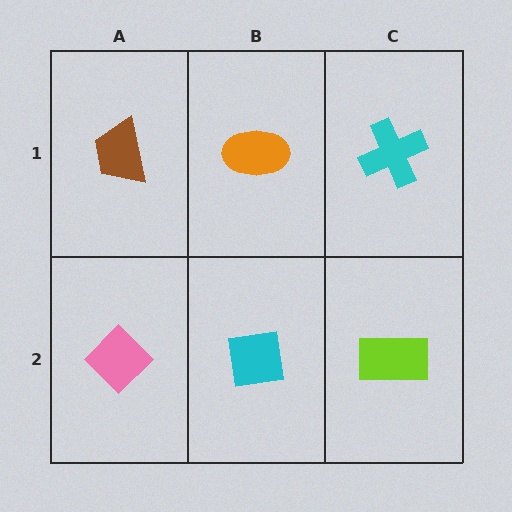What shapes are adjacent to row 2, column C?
A cyan cross (row 1, column C), a cyan square (row 2, column B).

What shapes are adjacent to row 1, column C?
A lime rectangle (row 2, column C), an orange ellipse (row 1, column B).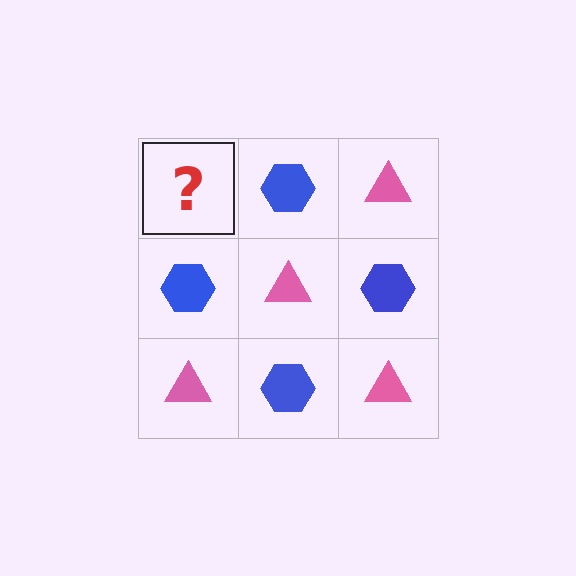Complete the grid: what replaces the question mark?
The question mark should be replaced with a pink triangle.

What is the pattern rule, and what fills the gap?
The rule is that it alternates pink triangle and blue hexagon in a checkerboard pattern. The gap should be filled with a pink triangle.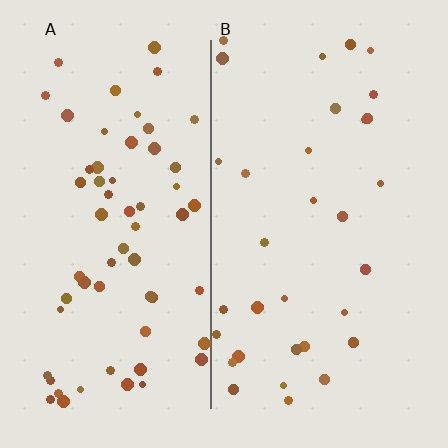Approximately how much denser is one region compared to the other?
Approximately 1.9× — region A over region B.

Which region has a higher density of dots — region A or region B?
A (the left).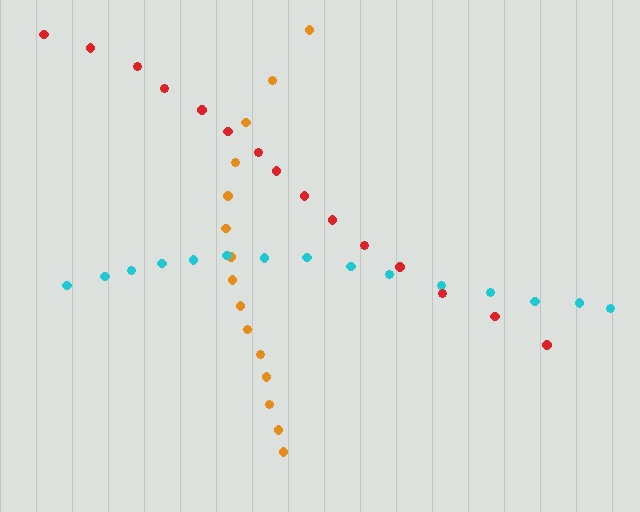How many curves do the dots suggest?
There are 3 distinct paths.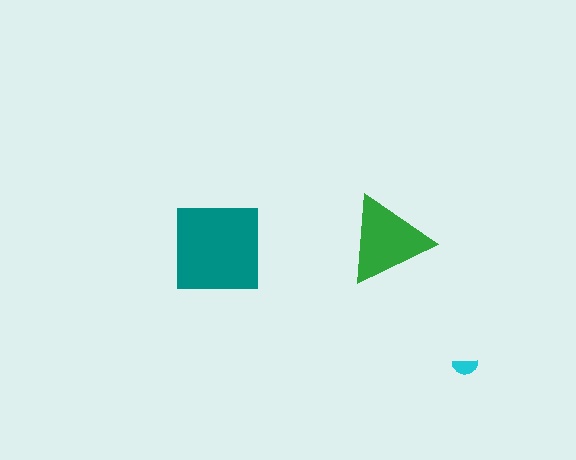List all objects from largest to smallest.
The teal square, the green triangle, the cyan semicircle.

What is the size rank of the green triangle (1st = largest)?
2nd.